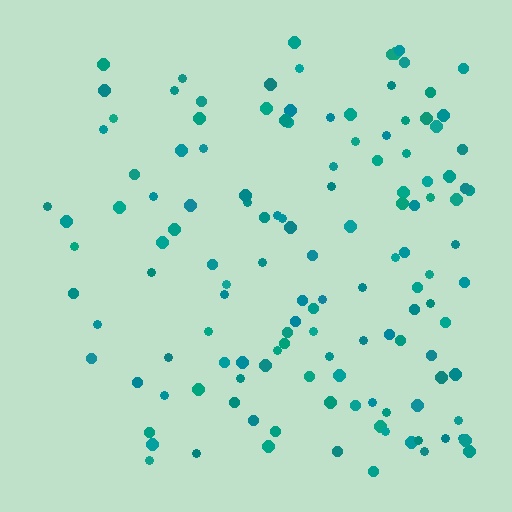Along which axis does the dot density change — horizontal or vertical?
Horizontal.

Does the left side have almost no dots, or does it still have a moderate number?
Still a moderate number, just noticeably fewer than the right.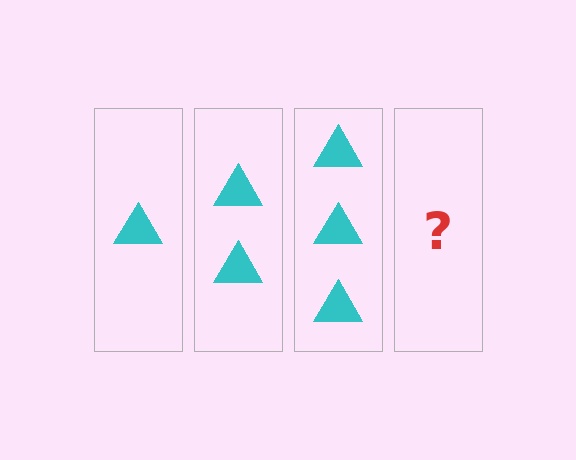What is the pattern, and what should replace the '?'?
The pattern is that each step adds one more triangle. The '?' should be 4 triangles.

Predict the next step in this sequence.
The next step is 4 triangles.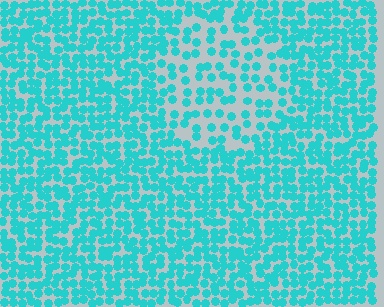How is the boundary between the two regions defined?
The boundary is defined by a change in element density (approximately 1.9x ratio). All elements are the same color, size, and shape.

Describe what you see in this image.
The image contains small cyan elements arranged at two different densities. A circle-shaped region is visible where the elements are less densely packed than the surrounding area.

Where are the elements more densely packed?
The elements are more densely packed outside the circle boundary.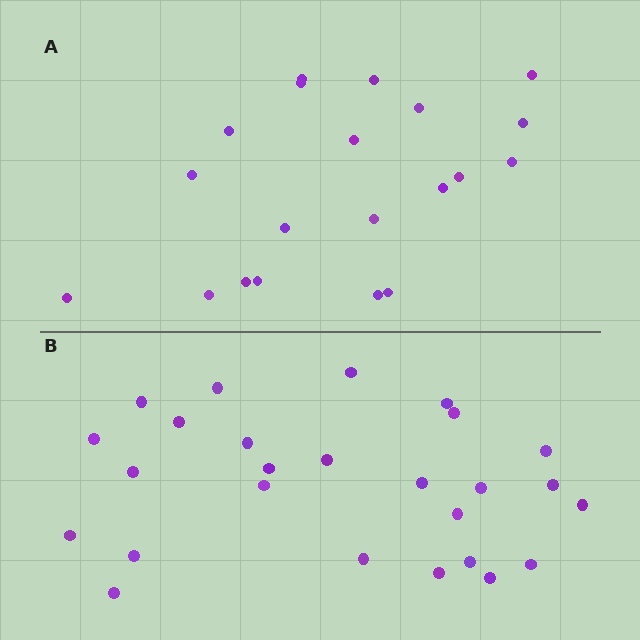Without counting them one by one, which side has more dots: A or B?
Region B (the bottom region) has more dots.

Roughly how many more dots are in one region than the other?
Region B has about 6 more dots than region A.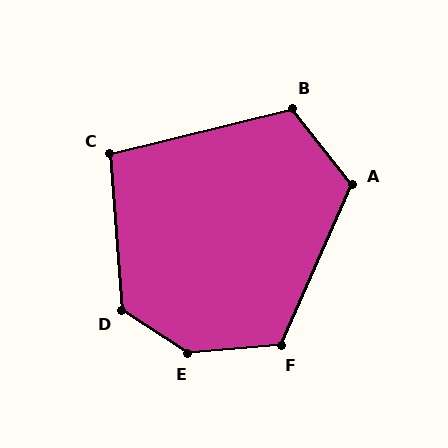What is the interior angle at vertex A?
Approximately 118 degrees (obtuse).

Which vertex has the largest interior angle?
E, at approximately 142 degrees.